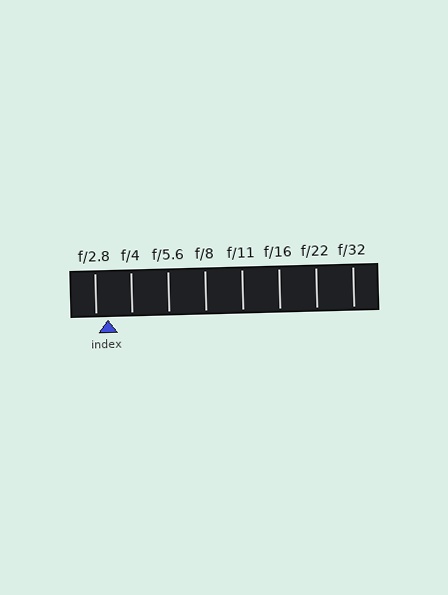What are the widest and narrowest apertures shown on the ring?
The widest aperture shown is f/2.8 and the narrowest is f/32.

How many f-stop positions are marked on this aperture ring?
There are 8 f-stop positions marked.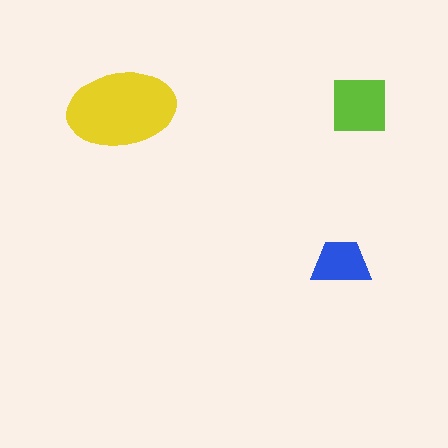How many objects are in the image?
There are 3 objects in the image.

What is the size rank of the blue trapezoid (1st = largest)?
3rd.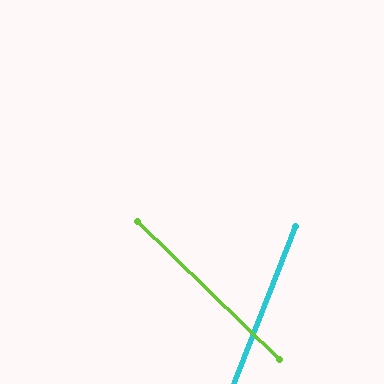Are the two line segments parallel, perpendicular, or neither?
Neither parallel nor perpendicular — they differ by about 67°.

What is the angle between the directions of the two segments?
Approximately 67 degrees.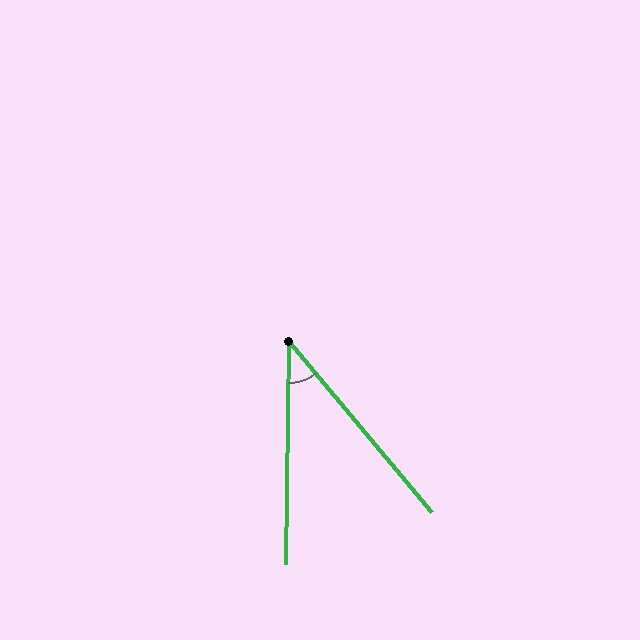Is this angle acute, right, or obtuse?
It is acute.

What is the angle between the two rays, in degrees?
Approximately 40 degrees.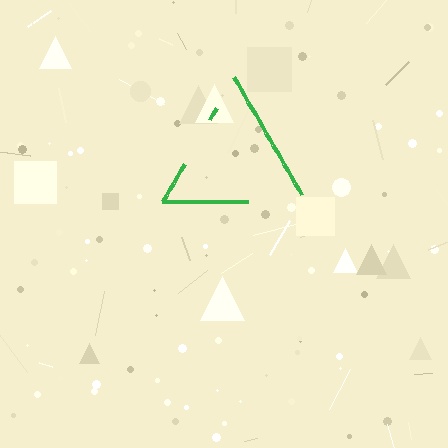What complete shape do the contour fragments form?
The contour fragments form a triangle.